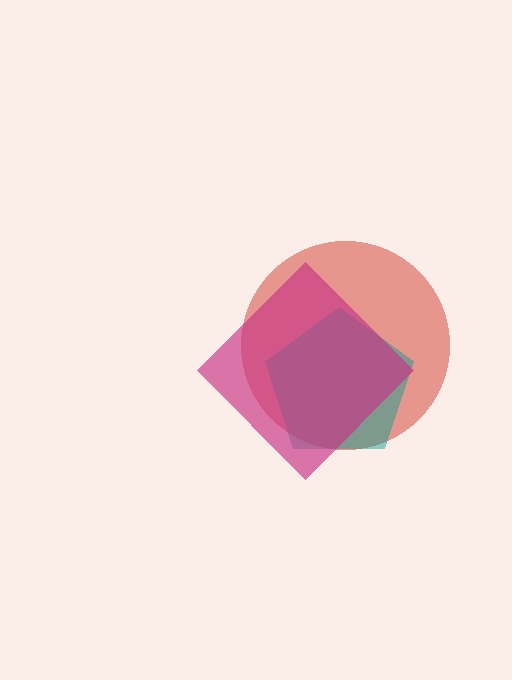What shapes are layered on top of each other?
The layered shapes are: a red circle, a teal pentagon, a magenta diamond.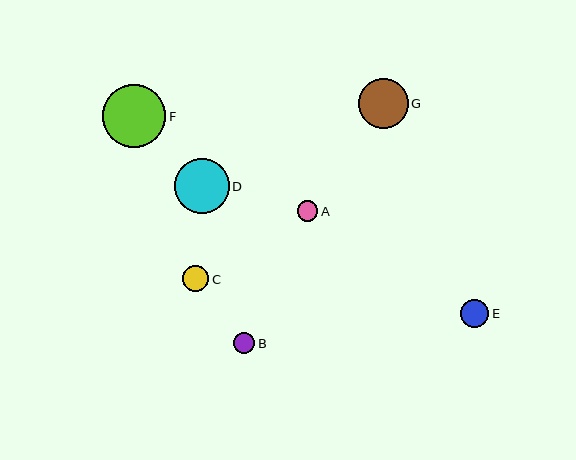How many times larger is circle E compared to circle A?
Circle E is approximately 1.4 times the size of circle A.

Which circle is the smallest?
Circle A is the smallest with a size of approximately 21 pixels.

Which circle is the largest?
Circle F is the largest with a size of approximately 63 pixels.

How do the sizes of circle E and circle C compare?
Circle E and circle C are approximately the same size.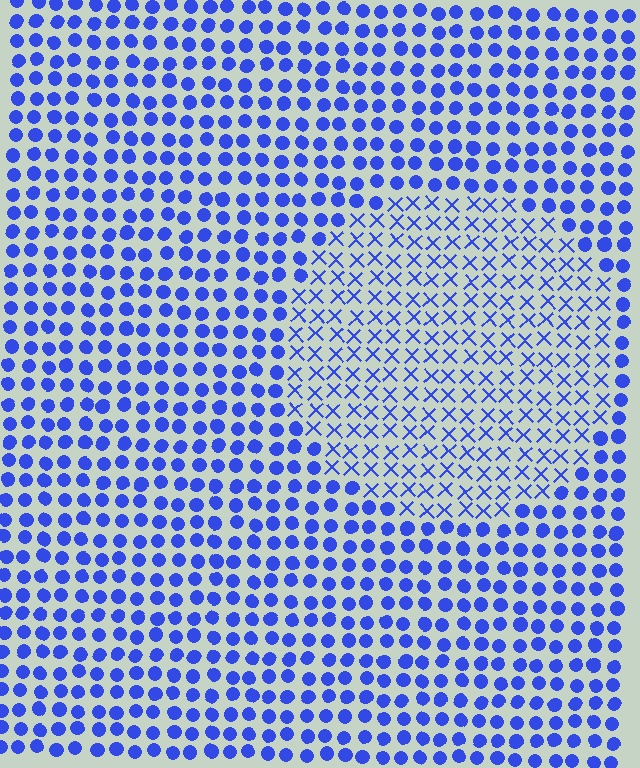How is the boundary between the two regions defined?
The boundary is defined by a change in element shape: X marks inside vs. circles outside. All elements share the same color and spacing.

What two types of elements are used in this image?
The image uses X marks inside the circle region and circles outside it.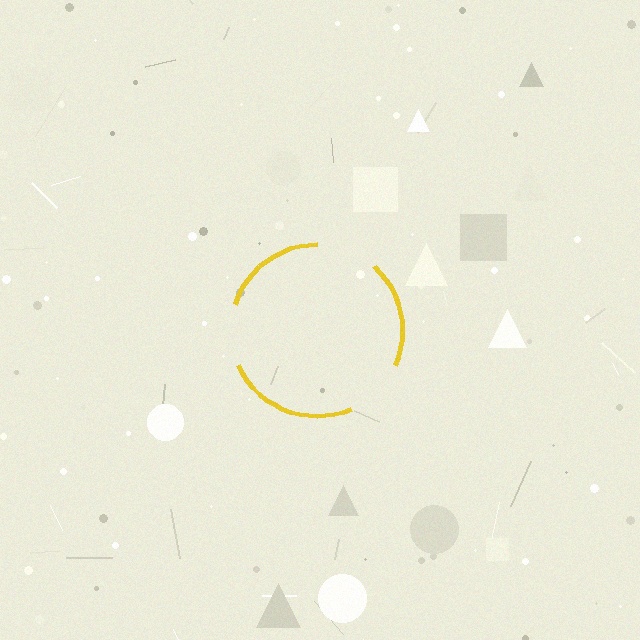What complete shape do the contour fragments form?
The contour fragments form a circle.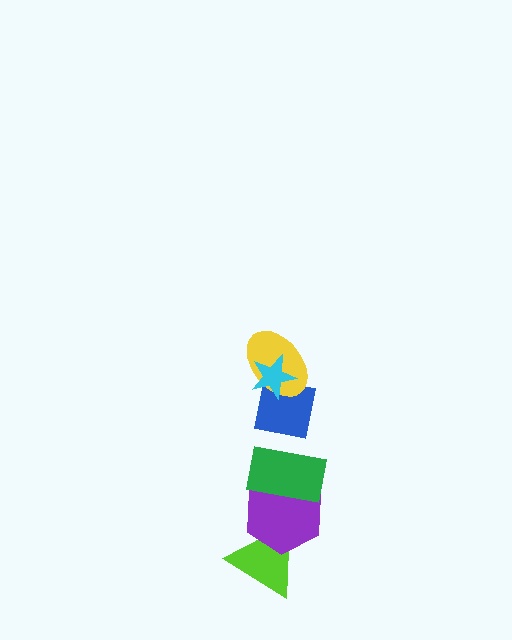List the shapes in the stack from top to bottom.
From top to bottom: the cyan star, the yellow ellipse, the blue square, the green rectangle, the purple hexagon, the lime triangle.